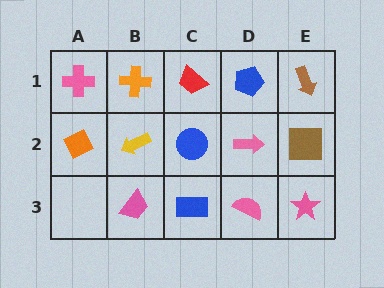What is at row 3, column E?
A pink star.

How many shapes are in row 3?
4 shapes.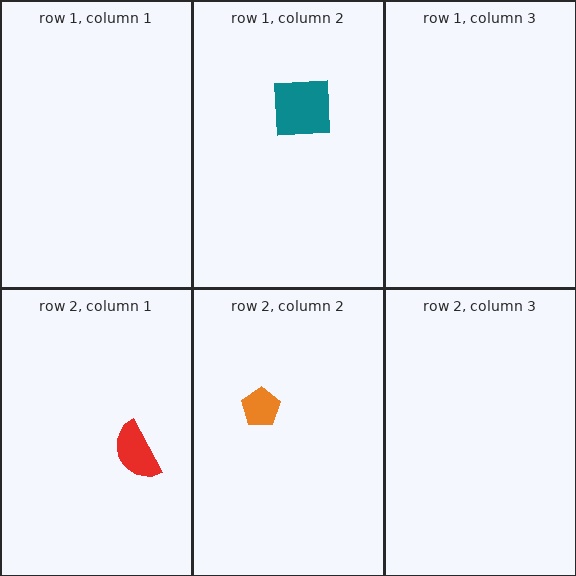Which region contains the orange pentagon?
The row 2, column 2 region.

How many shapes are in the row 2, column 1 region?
1.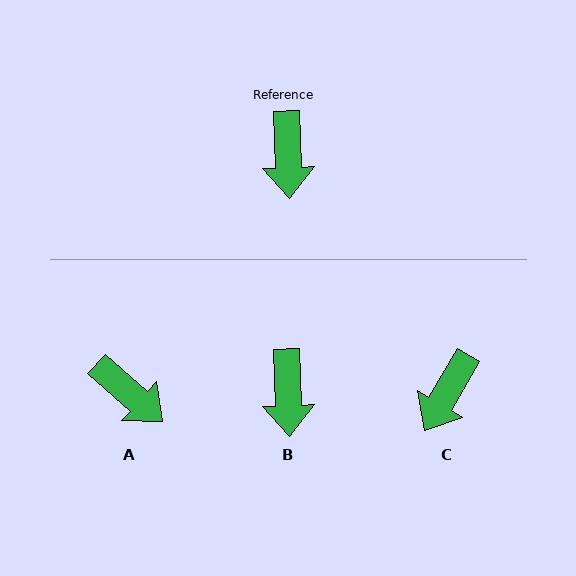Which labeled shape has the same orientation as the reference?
B.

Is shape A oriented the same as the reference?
No, it is off by about 46 degrees.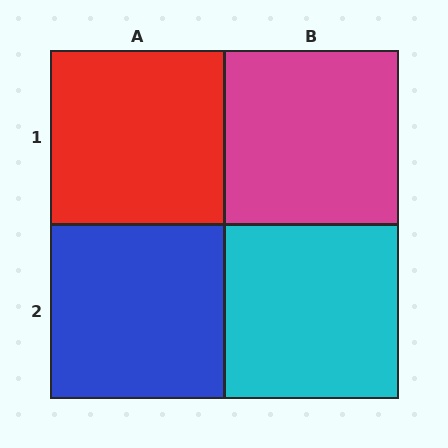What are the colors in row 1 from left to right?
Red, magenta.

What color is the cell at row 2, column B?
Cyan.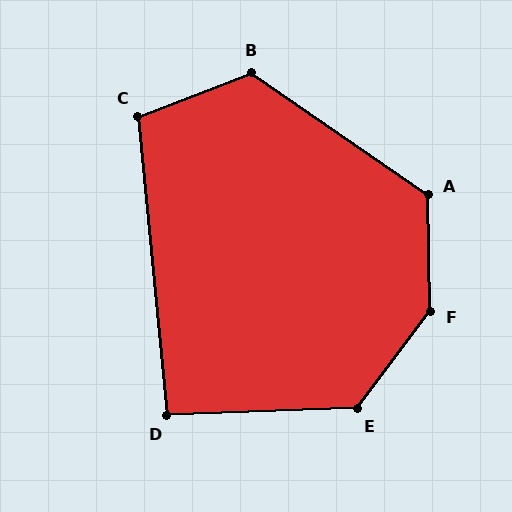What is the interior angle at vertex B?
Approximately 125 degrees (obtuse).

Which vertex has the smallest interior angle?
D, at approximately 93 degrees.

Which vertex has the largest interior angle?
F, at approximately 142 degrees.